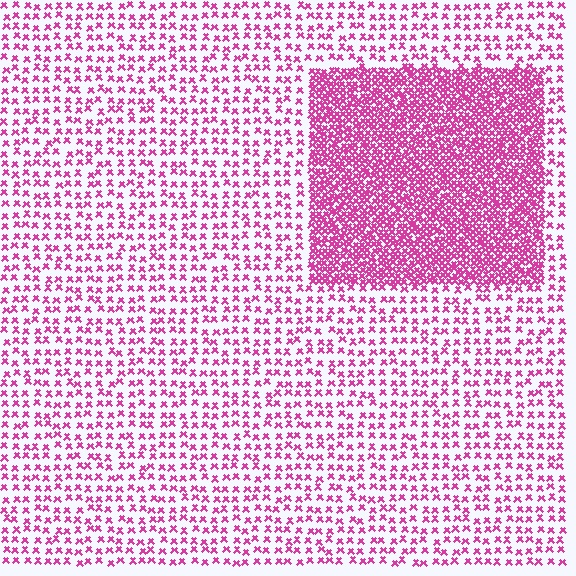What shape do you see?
I see a rectangle.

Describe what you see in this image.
The image contains small magenta elements arranged at two different densities. A rectangle-shaped region is visible where the elements are more densely packed than the surrounding area.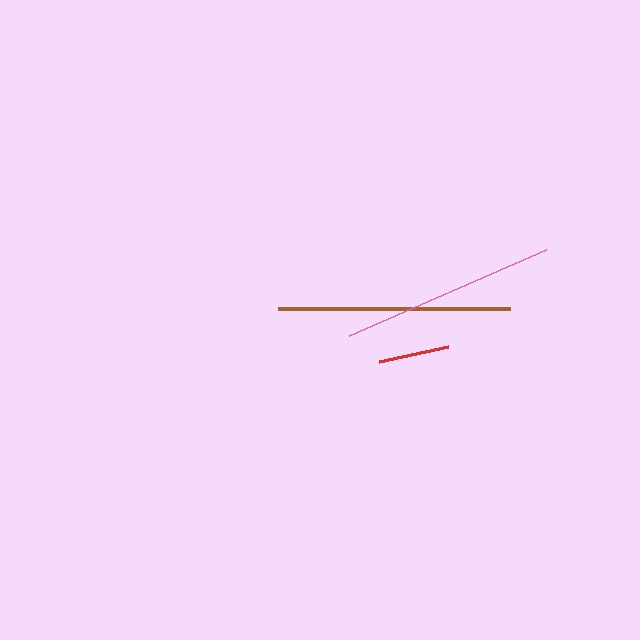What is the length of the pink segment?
The pink segment is approximately 215 pixels long.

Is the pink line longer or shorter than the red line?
The pink line is longer than the red line.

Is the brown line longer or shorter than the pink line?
The brown line is longer than the pink line.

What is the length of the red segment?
The red segment is approximately 71 pixels long.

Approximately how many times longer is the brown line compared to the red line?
The brown line is approximately 3.3 times the length of the red line.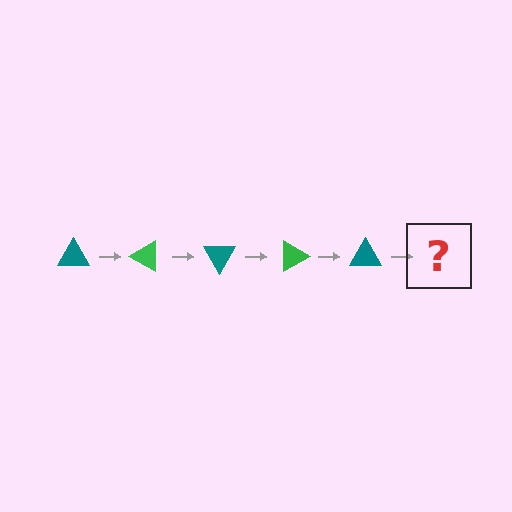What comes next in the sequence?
The next element should be a green triangle, rotated 150 degrees from the start.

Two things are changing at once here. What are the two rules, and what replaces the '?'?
The two rules are that it rotates 30 degrees each step and the color cycles through teal and green. The '?' should be a green triangle, rotated 150 degrees from the start.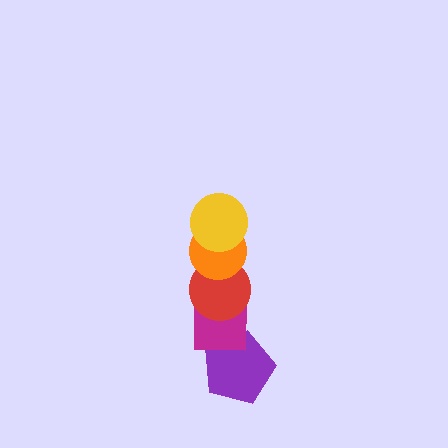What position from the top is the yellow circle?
The yellow circle is 1st from the top.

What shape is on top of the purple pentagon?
The magenta square is on top of the purple pentagon.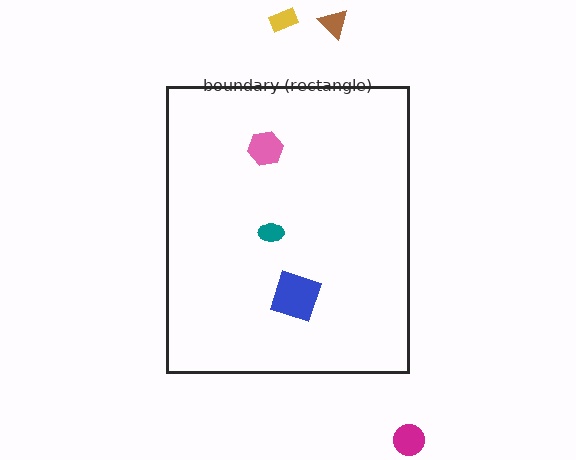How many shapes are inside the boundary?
3 inside, 3 outside.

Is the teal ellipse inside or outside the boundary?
Inside.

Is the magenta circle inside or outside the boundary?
Outside.